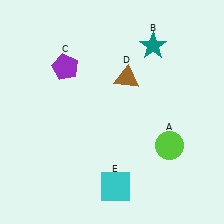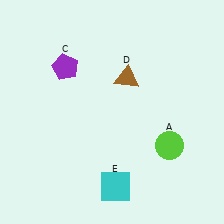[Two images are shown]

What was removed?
The teal star (B) was removed in Image 2.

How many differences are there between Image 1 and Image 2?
There is 1 difference between the two images.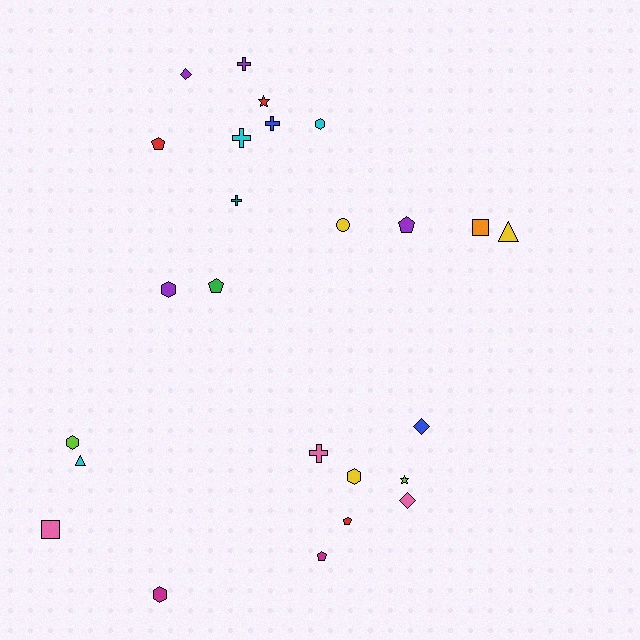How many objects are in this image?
There are 25 objects.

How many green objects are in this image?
There is 1 green object.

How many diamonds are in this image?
There are 3 diamonds.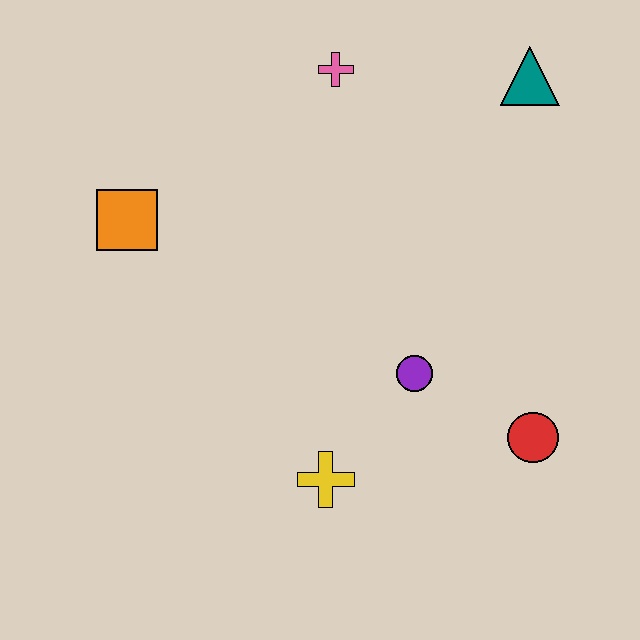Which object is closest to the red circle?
The purple circle is closest to the red circle.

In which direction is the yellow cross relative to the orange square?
The yellow cross is below the orange square.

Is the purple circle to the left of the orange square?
No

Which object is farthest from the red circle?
The orange square is farthest from the red circle.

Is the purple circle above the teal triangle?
No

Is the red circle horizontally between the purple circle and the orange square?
No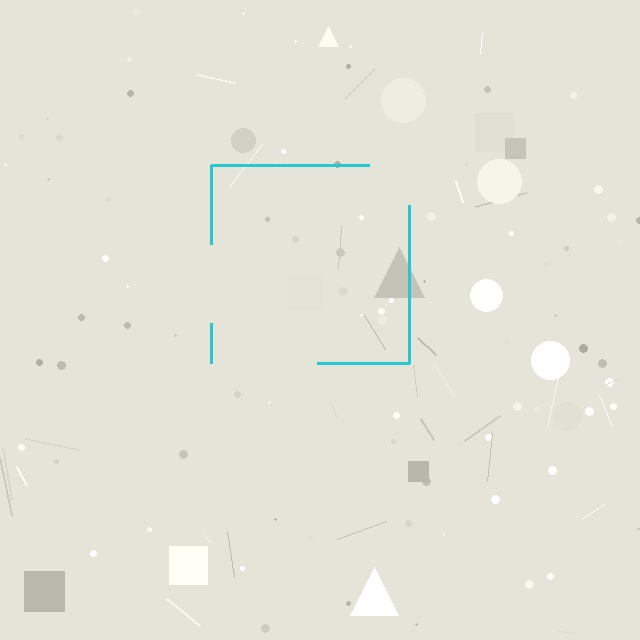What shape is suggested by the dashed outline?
The dashed outline suggests a square.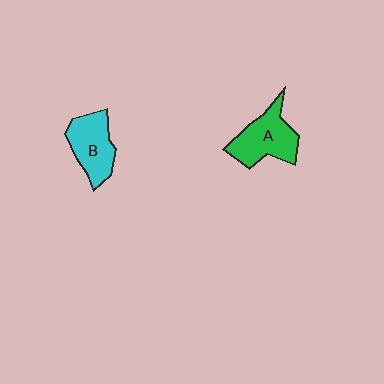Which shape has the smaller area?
Shape B (cyan).